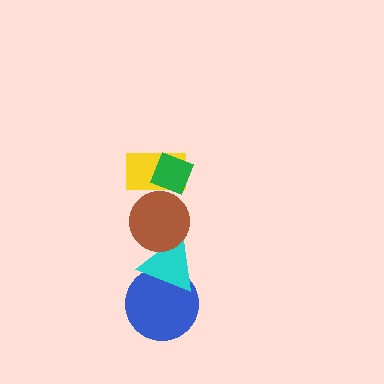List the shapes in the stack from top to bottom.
From top to bottom: the green diamond, the yellow rectangle, the brown circle, the cyan triangle, the blue circle.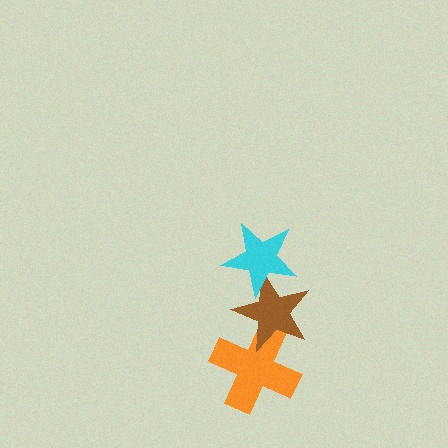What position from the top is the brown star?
The brown star is 2nd from the top.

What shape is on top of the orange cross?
The brown star is on top of the orange cross.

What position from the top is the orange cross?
The orange cross is 3rd from the top.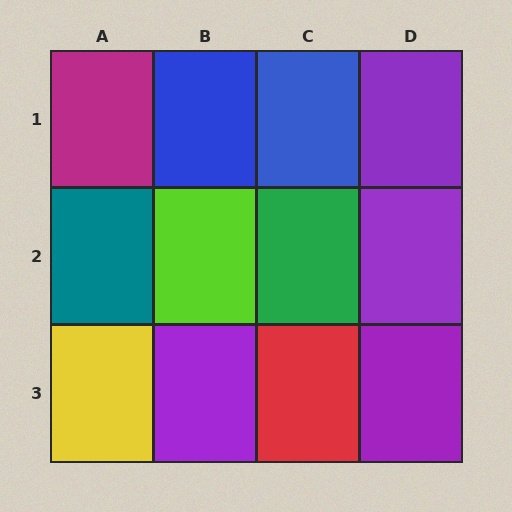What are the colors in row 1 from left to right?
Magenta, blue, blue, purple.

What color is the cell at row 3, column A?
Yellow.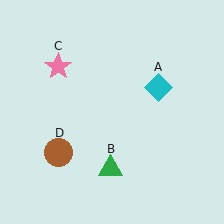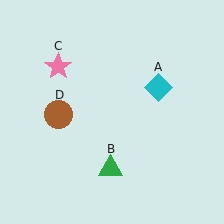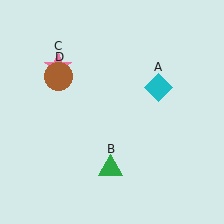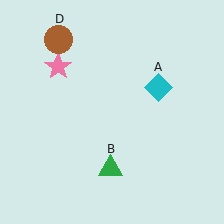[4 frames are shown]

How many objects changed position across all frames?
1 object changed position: brown circle (object D).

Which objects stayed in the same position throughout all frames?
Cyan diamond (object A) and green triangle (object B) and pink star (object C) remained stationary.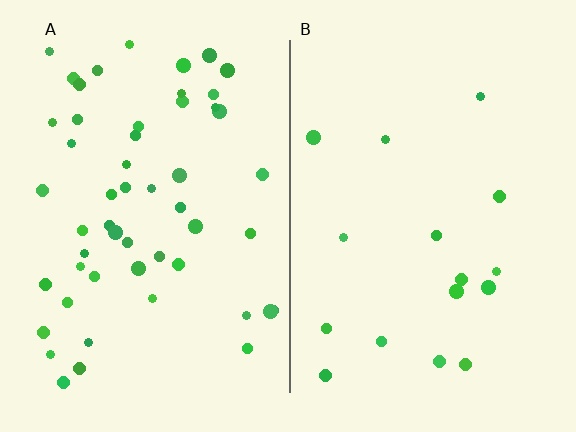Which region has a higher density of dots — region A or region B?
A (the left).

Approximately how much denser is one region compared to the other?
Approximately 3.3× — region A over region B.